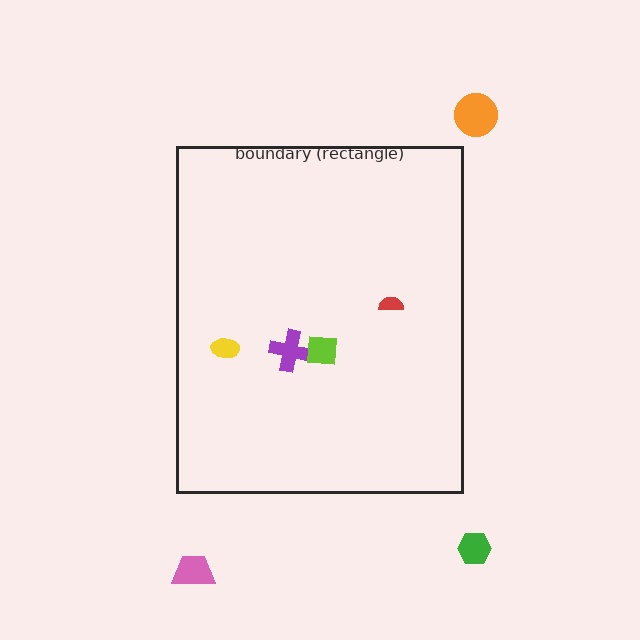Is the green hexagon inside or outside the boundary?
Outside.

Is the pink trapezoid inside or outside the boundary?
Outside.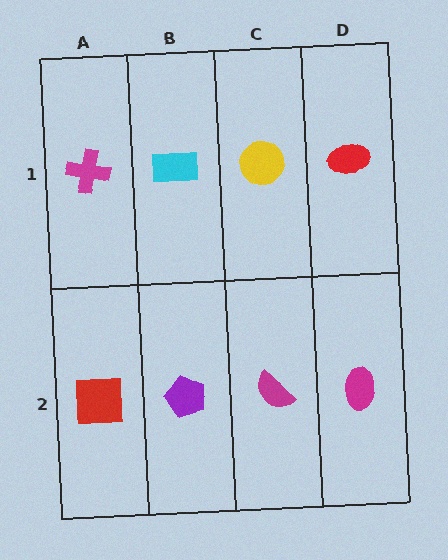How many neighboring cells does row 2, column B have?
3.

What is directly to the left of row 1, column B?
A magenta cross.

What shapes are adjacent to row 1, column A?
A red square (row 2, column A), a cyan rectangle (row 1, column B).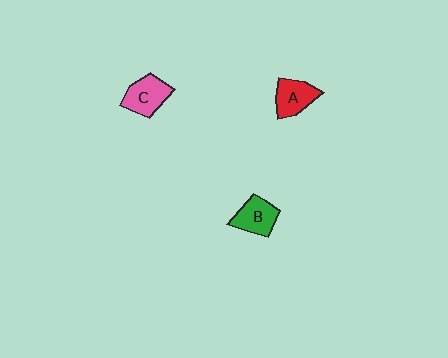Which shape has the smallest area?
Shape A (red).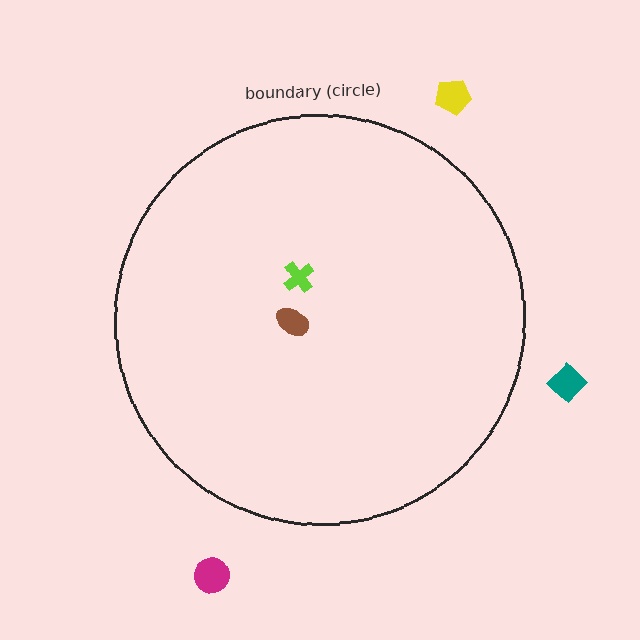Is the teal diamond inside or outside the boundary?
Outside.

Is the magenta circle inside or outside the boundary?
Outside.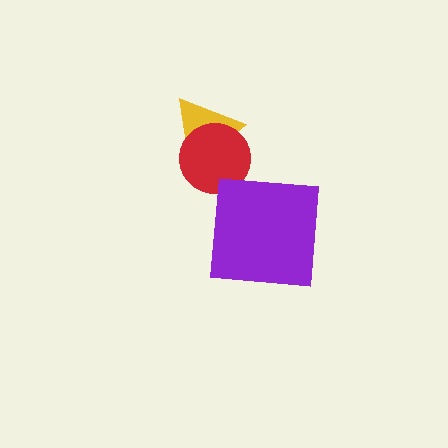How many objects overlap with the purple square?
0 objects overlap with the purple square.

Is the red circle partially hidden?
No, no other shape covers it.